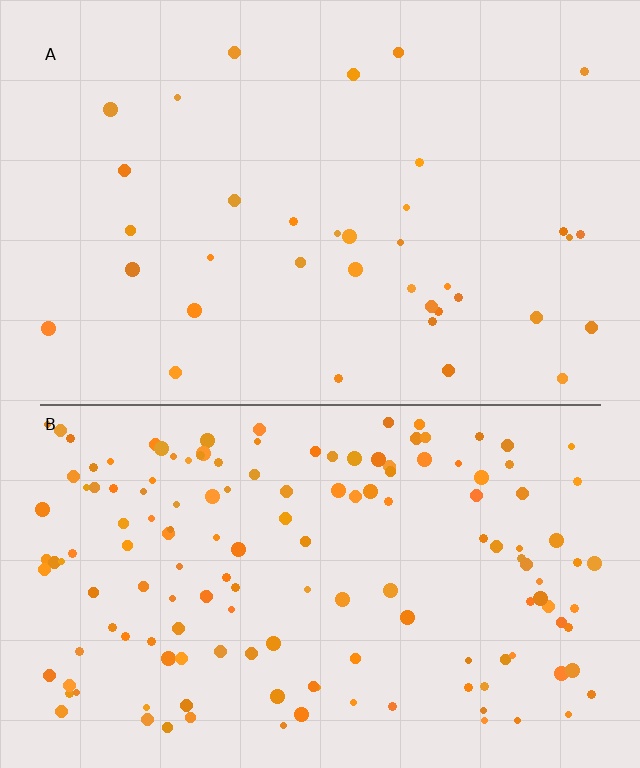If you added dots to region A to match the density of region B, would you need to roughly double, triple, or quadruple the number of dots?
Approximately quadruple.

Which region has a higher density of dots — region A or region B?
B (the bottom).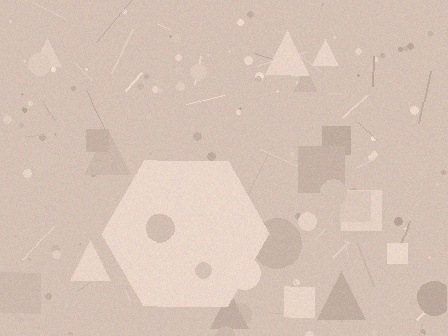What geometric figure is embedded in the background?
A hexagon is embedded in the background.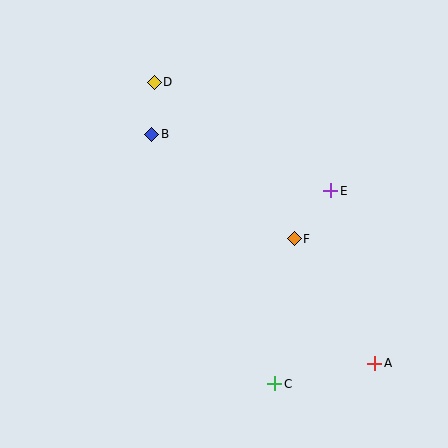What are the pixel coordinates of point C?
Point C is at (275, 384).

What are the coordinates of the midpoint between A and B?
The midpoint between A and B is at (263, 249).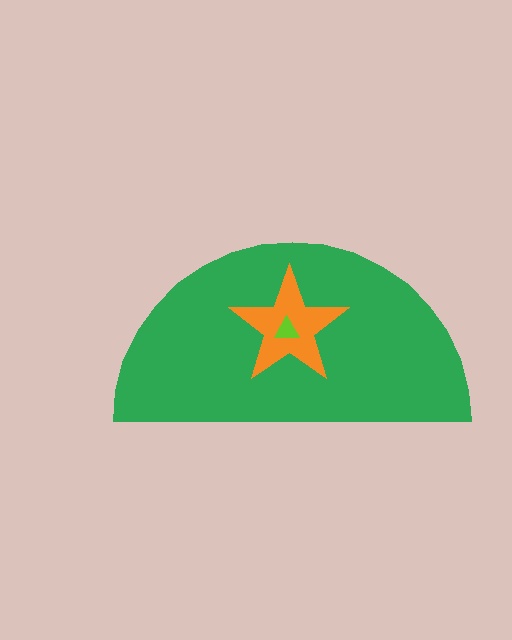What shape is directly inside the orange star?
The lime triangle.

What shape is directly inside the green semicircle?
The orange star.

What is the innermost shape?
The lime triangle.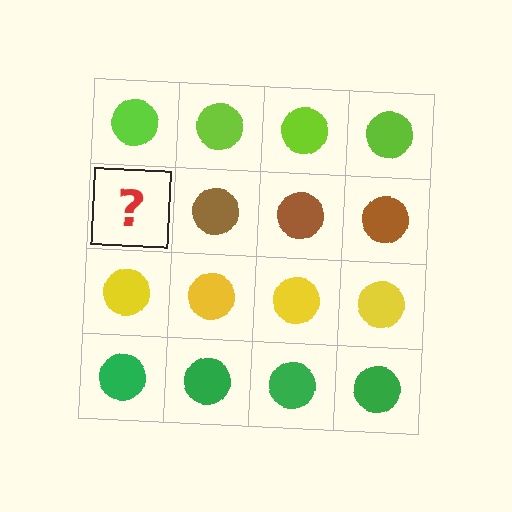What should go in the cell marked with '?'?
The missing cell should contain a brown circle.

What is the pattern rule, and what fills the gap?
The rule is that each row has a consistent color. The gap should be filled with a brown circle.